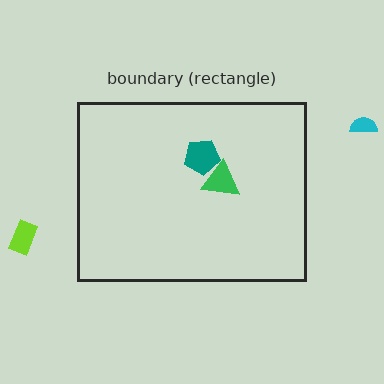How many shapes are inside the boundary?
2 inside, 2 outside.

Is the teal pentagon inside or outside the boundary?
Inside.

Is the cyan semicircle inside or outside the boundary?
Outside.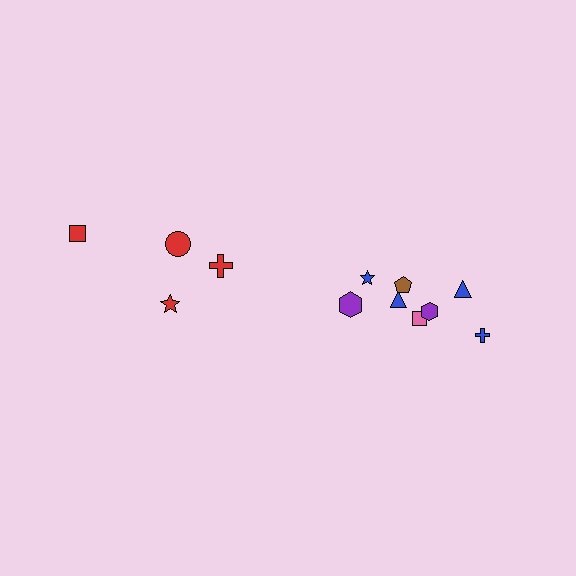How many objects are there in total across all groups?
There are 12 objects.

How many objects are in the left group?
There are 4 objects.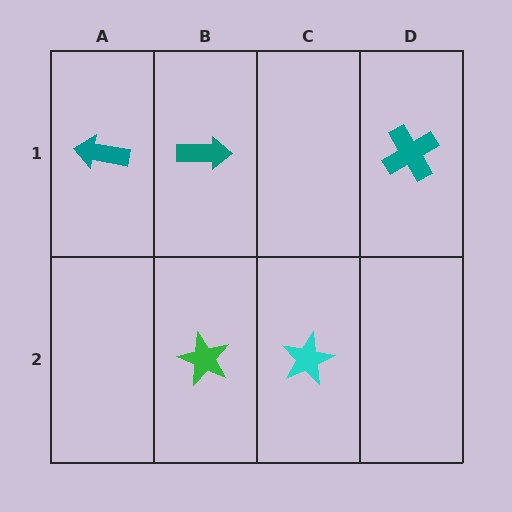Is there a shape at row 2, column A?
No, that cell is empty.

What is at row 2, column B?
A green star.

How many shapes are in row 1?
3 shapes.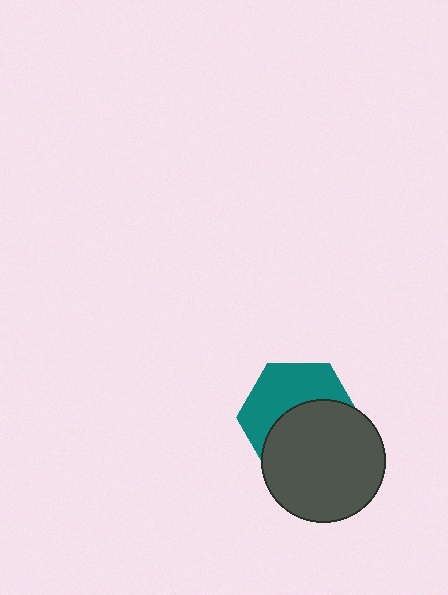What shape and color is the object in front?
The object in front is a dark gray circle.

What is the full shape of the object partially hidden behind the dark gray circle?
The partially hidden object is a teal hexagon.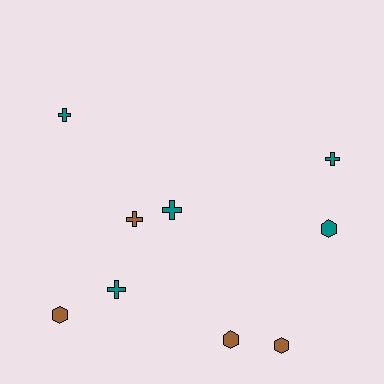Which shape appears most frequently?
Cross, with 5 objects.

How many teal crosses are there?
There are 4 teal crosses.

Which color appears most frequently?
Teal, with 5 objects.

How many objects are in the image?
There are 9 objects.